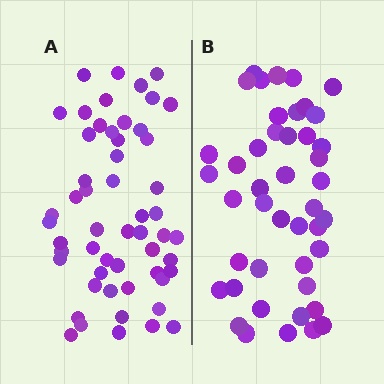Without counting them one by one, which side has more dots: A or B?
Region A (the left region) has more dots.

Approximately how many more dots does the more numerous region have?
Region A has roughly 10 or so more dots than region B.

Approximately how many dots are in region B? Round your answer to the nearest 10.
About 40 dots. (The exact count is 44, which rounds to 40.)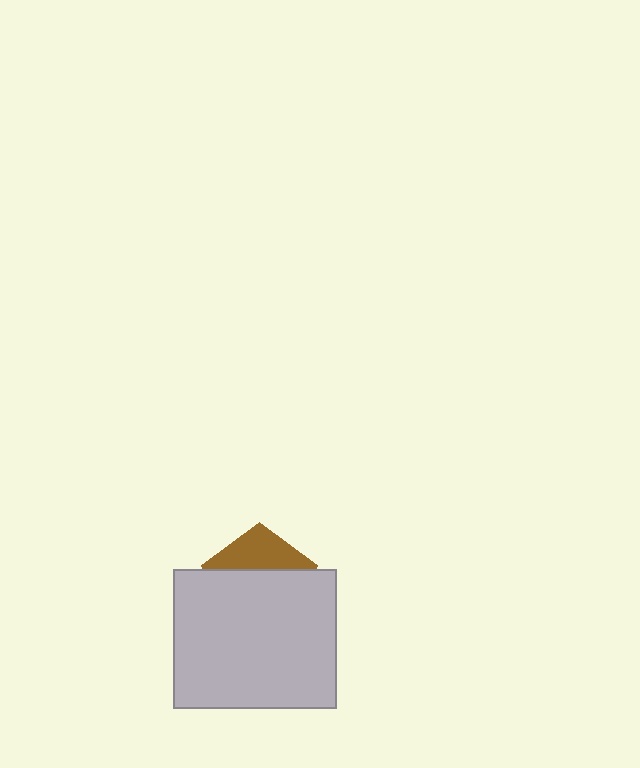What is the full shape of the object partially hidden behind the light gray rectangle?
The partially hidden object is a brown pentagon.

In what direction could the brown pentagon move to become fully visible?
The brown pentagon could move up. That would shift it out from behind the light gray rectangle entirely.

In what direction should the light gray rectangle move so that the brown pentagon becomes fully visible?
The light gray rectangle should move down. That is the shortest direction to clear the overlap and leave the brown pentagon fully visible.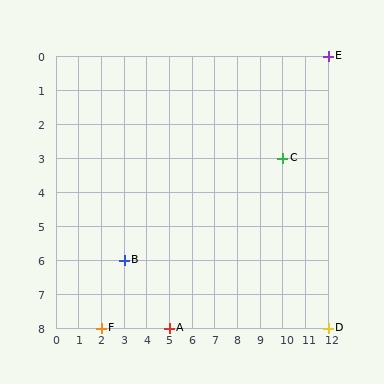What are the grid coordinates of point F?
Point F is at grid coordinates (2, 8).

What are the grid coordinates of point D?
Point D is at grid coordinates (12, 8).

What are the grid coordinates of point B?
Point B is at grid coordinates (3, 6).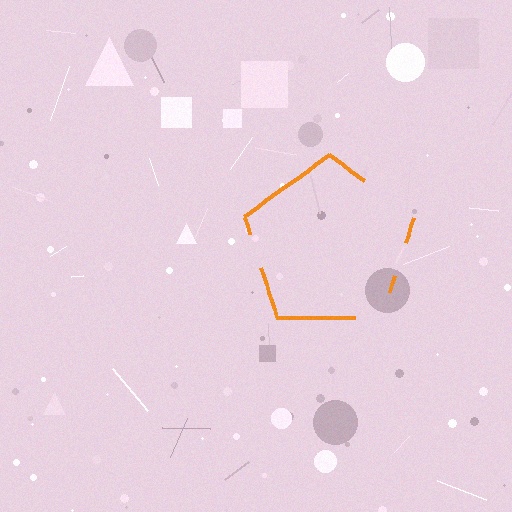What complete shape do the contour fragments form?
The contour fragments form a pentagon.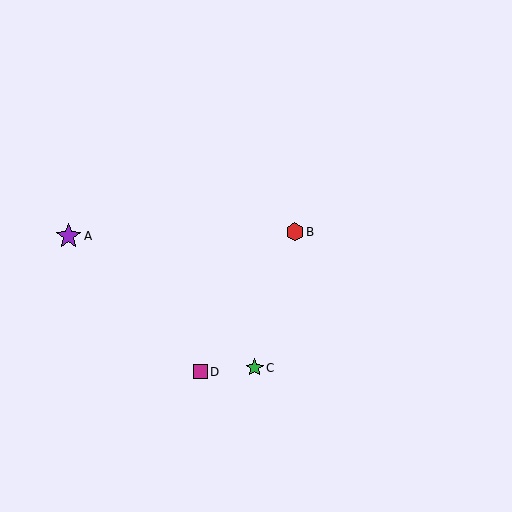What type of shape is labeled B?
Shape B is a red hexagon.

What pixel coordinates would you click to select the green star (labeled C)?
Click at (255, 368) to select the green star C.